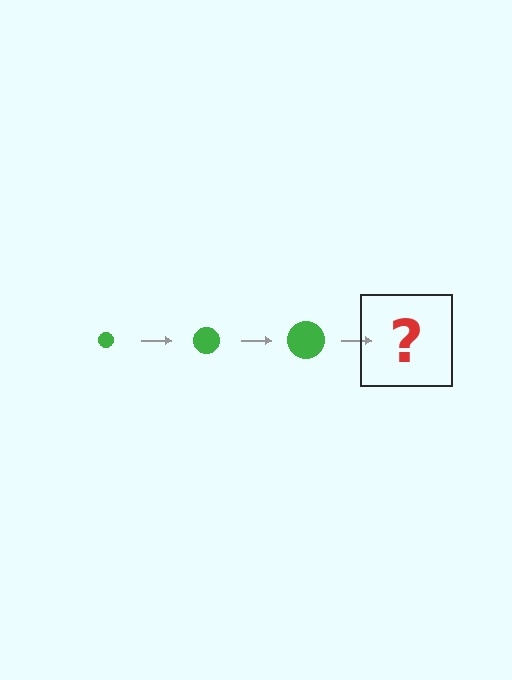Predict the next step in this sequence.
The next step is a green circle, larger than the previous one.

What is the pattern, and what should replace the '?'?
The pattern is that the circle gets progressively larger each step. The '?' should be a green circle, larger than the previous one.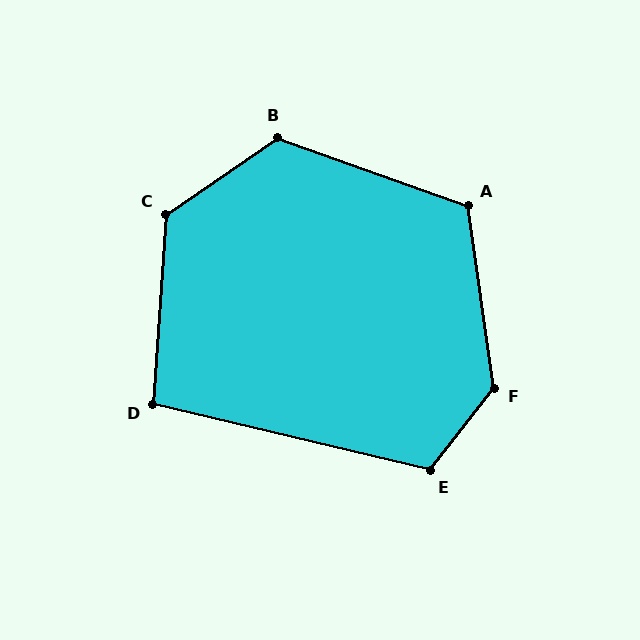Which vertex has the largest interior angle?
F, at approximately 134 degrees.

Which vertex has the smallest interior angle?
D, at approximately 100 degrees.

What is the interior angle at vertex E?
Approximately 114 degrees (obtuse).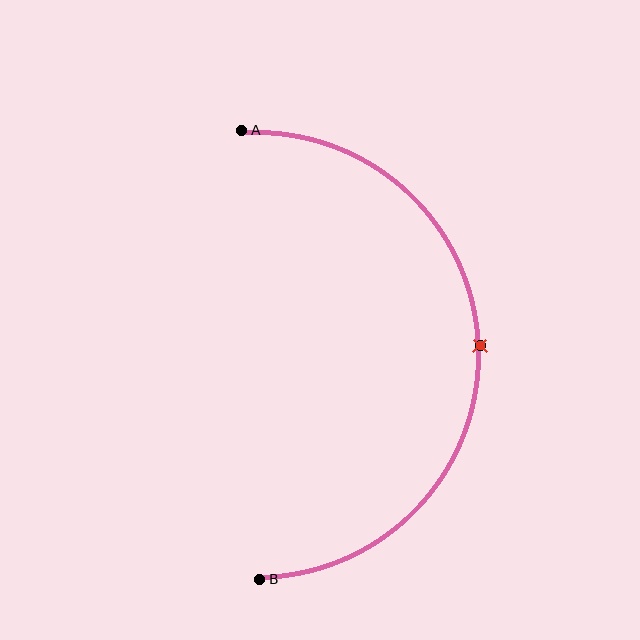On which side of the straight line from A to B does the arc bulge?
The arc bulges to the right of the straight line connecting A and B.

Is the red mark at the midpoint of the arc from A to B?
Yes. The red mark lies on the arc at equal arc-length from both A and B — it is the arc midpoint.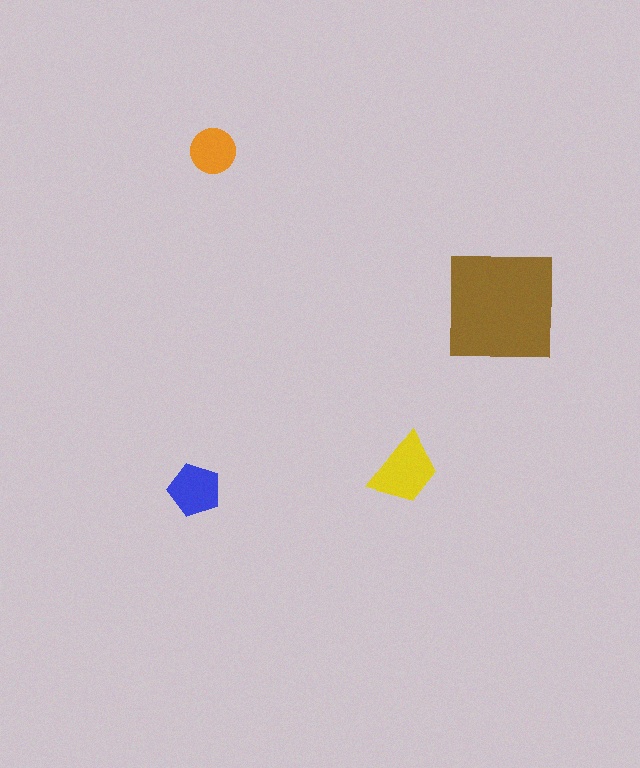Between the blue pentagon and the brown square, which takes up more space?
The brown square.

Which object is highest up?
The orange circle is topmost.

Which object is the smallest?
The orange circle.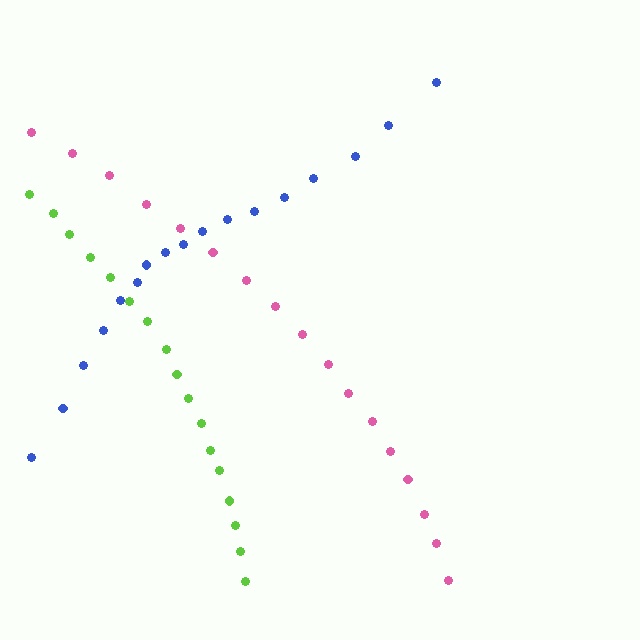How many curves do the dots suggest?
There are 3 distinct paths.